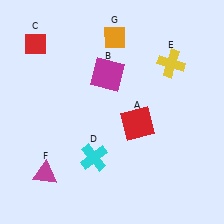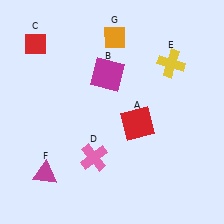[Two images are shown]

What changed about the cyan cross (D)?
In Image 1, D is cyan. In Image 2, it changed to pink.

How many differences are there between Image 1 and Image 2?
There is 1 difference between the two images.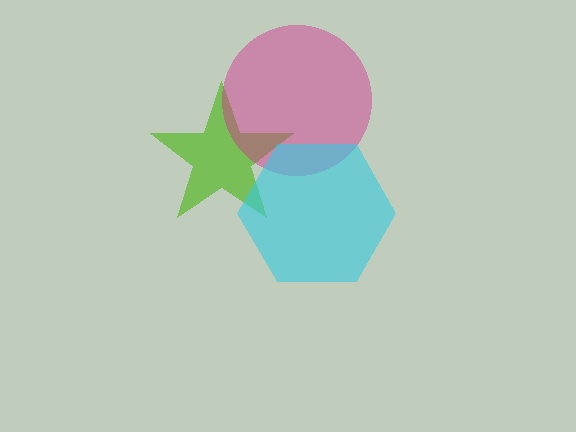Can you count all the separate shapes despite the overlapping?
Yes, there are 3 separate shapes.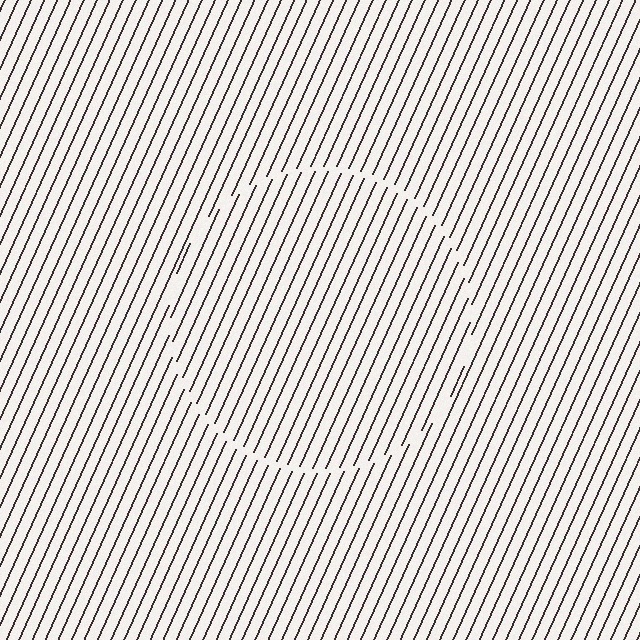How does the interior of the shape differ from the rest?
The interior of the shape contains the same grating, shifted by half a period — the contour is defined by the phase discontinuity where line-ends from the inner and outer gratings abut.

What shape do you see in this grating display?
An illusory circle. The interior of the shape contains the same grating, shifted by half a period — the contour is defined by the phase discontinuity where line-ends from the inner and outer gratings abut.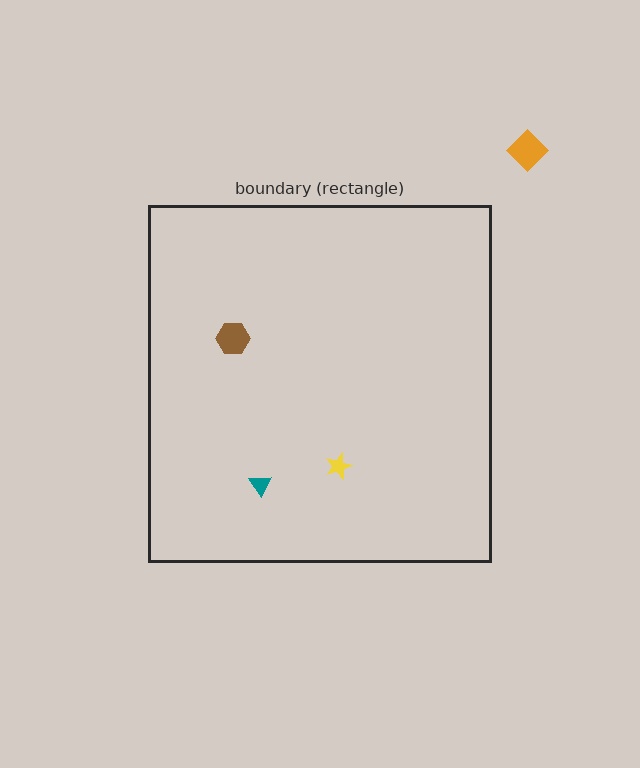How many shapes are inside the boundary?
3 inside, 1 outside.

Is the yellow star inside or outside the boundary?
Inside.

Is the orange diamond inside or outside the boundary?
Outside.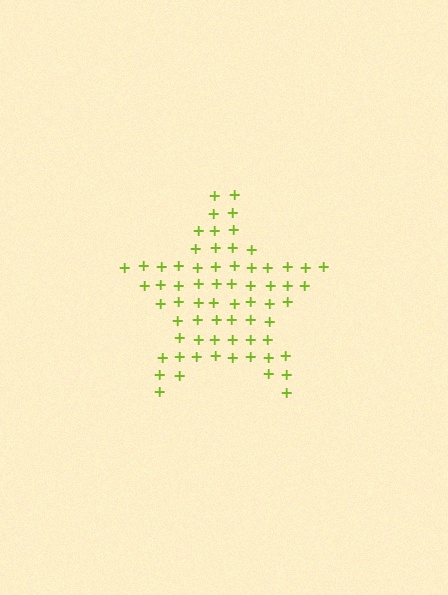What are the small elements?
The small elements are plus signs.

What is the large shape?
The large shape is a star.